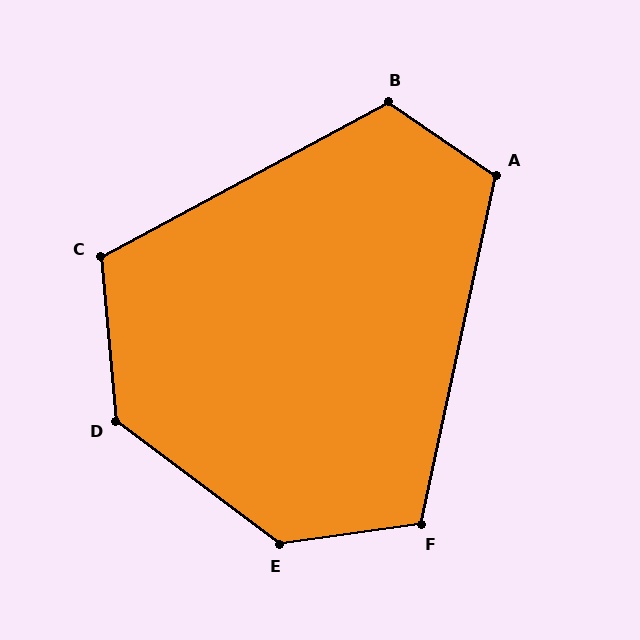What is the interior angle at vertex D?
Approximately 132 degrees (obtuse).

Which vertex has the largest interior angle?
E, at approximately 135 degrees.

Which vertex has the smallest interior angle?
F, at approximately 110 degrees.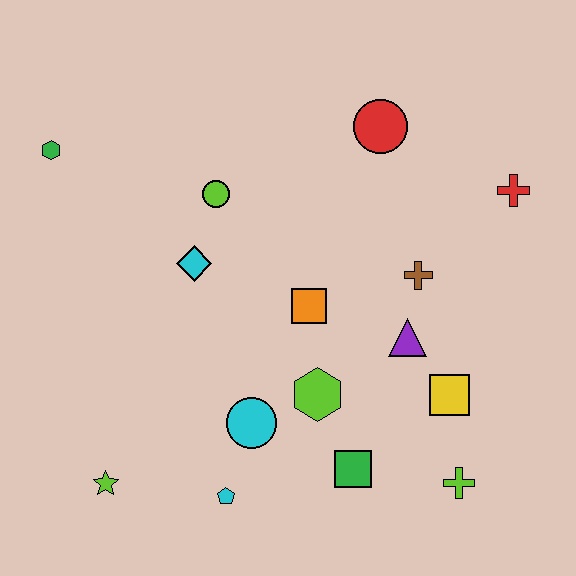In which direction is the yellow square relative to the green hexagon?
The yellow square is to the right of the green hexagon.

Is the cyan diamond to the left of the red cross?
Yes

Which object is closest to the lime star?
The cyan pentagon is closest to the lime star.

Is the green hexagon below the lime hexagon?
No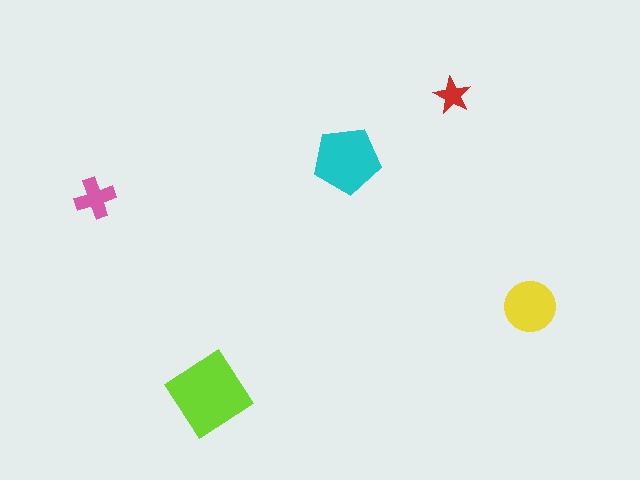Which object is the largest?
The lime diamond.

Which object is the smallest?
The red star.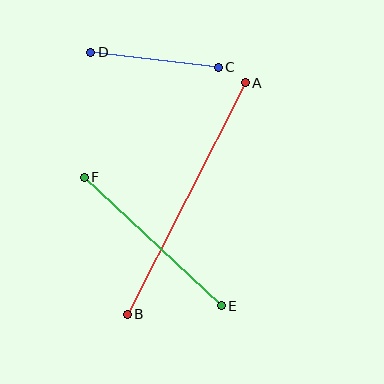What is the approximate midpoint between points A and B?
The midpoint is at approximately (186, 198) pixels.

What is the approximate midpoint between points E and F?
The midpoint is at approximately (153, 241) pixels.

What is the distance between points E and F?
The distance is approximately 188 pixels.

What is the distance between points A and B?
The distance is approximately 260 pixels.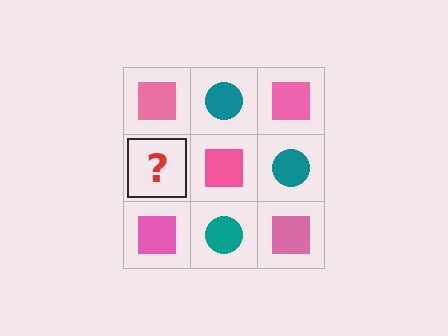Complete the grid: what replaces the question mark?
The question mark should be replaced with a teal circle.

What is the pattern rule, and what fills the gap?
The rule is that it alternates pink square and teal circle in a checkerboard pattern. The gap should be filled with a teal circle.